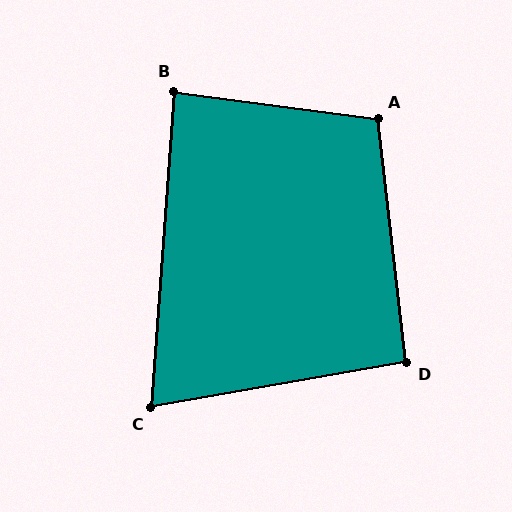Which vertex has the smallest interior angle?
C, at approximately 76 degrees.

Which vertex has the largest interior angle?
A, at approximately 104 degrees.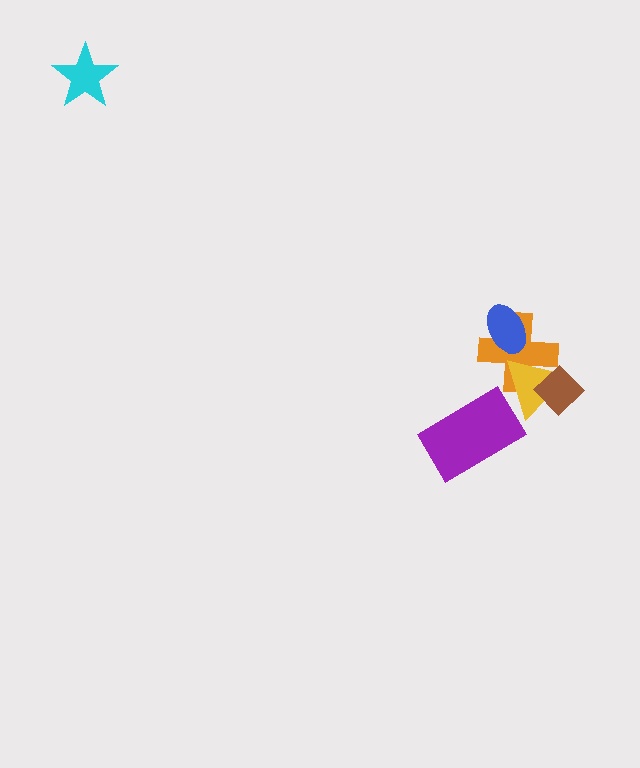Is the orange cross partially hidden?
Yes, it is partially covered by another shape.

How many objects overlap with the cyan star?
0 objects overlap with the cyan star.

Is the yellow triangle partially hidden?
Yes, it is partially covered by another shape.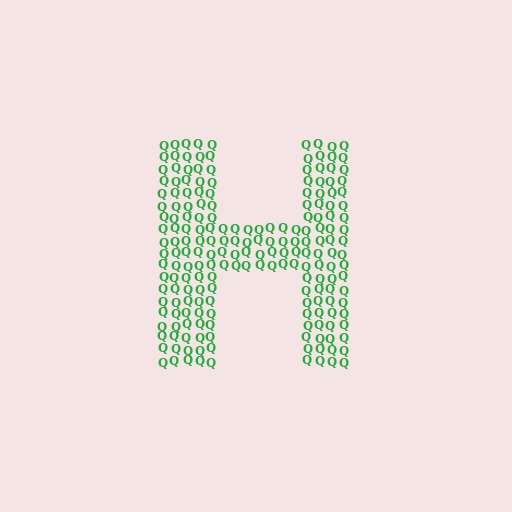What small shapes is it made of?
It is made of small letter Q's.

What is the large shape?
The large shape is the letter H.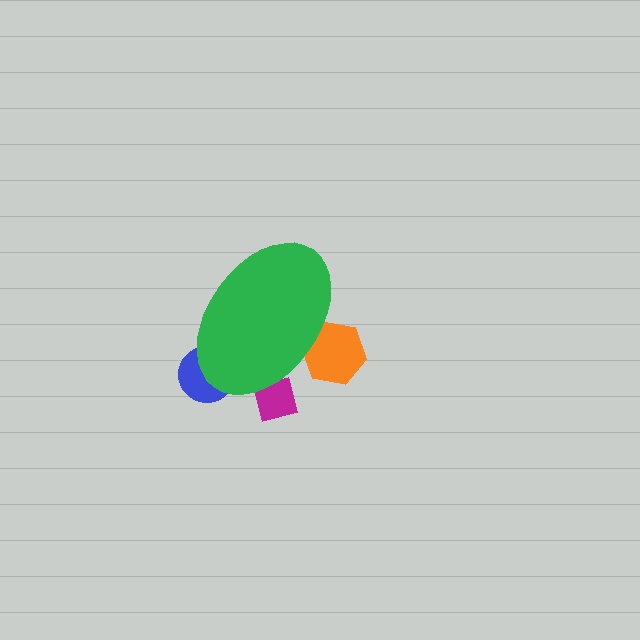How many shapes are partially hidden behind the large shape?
3 shapes are partially hidden.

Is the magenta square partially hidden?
Yes, the magenta square is partially hidden behind the green ellipse.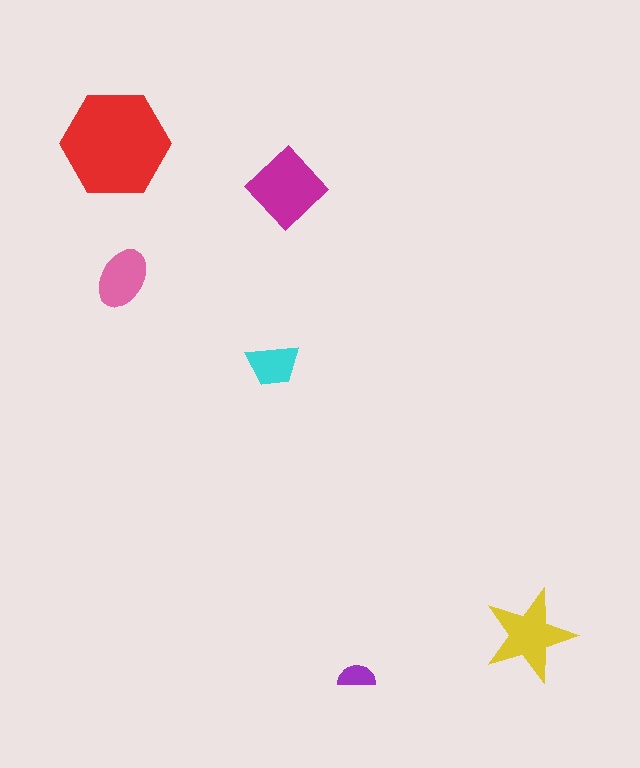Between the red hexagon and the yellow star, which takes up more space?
The red hexagon.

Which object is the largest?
The red hexagon.